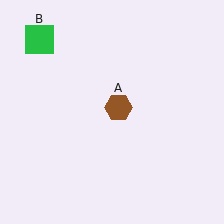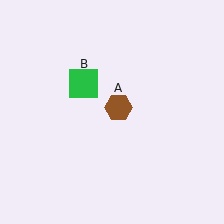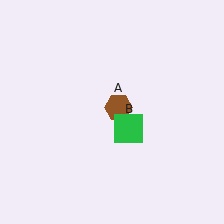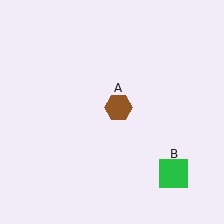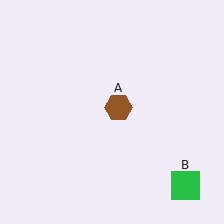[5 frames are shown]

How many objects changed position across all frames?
1 object changed position: green square (object B).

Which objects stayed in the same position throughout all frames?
Brown hexagon (object A) remained stationary.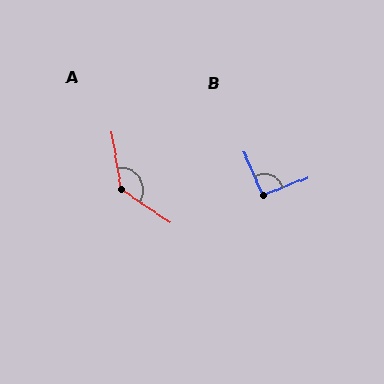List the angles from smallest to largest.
B (93°), A (133°).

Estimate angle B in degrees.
Approximately 93 degrees.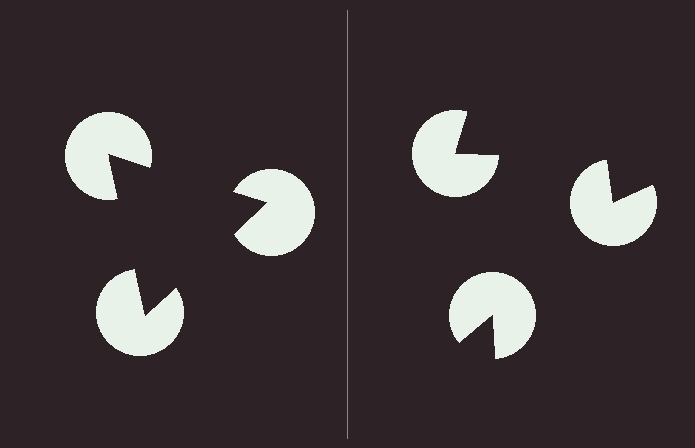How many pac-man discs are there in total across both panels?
6 — 3 on each side.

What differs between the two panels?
The pac-man discs are positioned identically on both sides; only the wedge orientations differ. On the left they align to a triangle; on the right they are misaligned.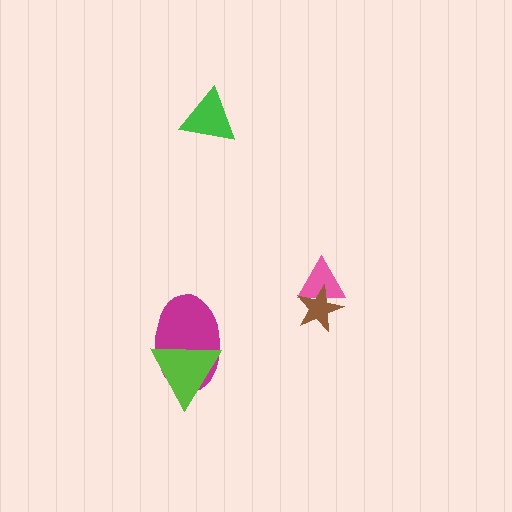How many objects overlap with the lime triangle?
1 object overlaps with the lime triangle.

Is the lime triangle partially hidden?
No, no other shape covers it.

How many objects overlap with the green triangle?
0 objects overlap with the green triangle.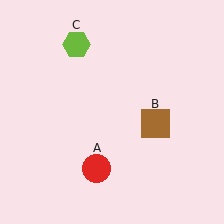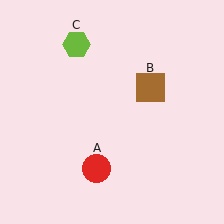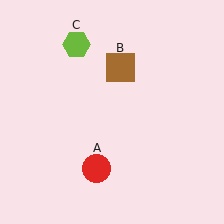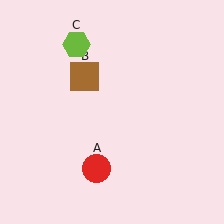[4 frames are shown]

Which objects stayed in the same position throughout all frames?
Red circle (object A) and lime hexagon (object C) remained stationary.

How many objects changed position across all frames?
1 object changed position: brown square (object B).